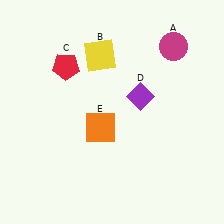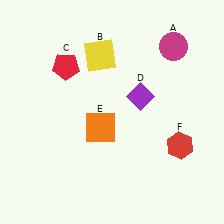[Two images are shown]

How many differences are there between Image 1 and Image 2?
There is 1 difference between the two images.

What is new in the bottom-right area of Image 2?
A red hexagon (F) was added in the bottom-right area of Image 2.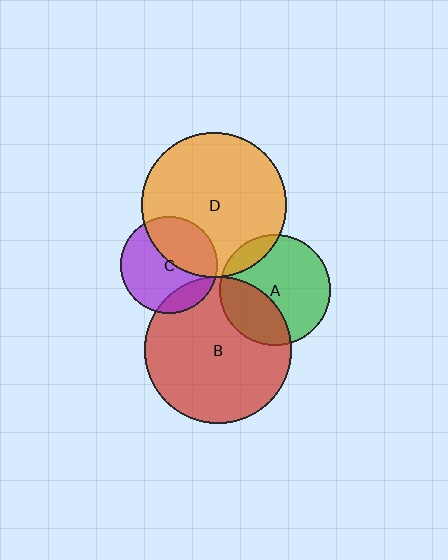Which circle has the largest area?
Circle B (red).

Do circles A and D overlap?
Yes.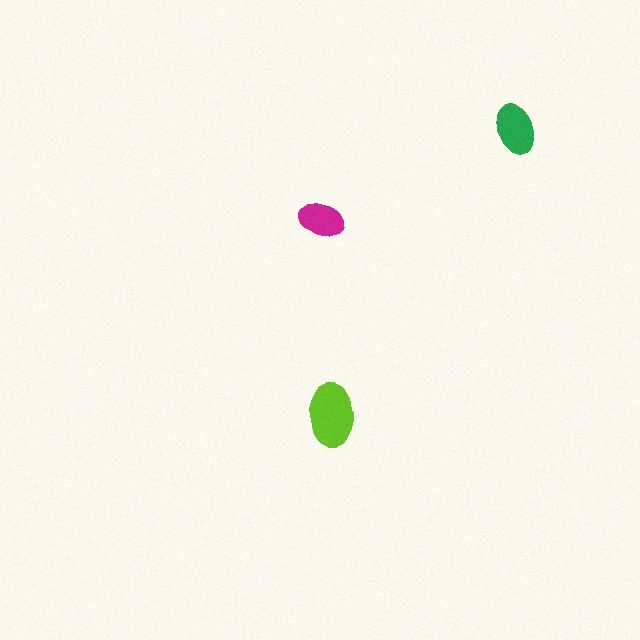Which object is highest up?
The green ellipse is topmost.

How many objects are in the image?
There are 3 objects in the image.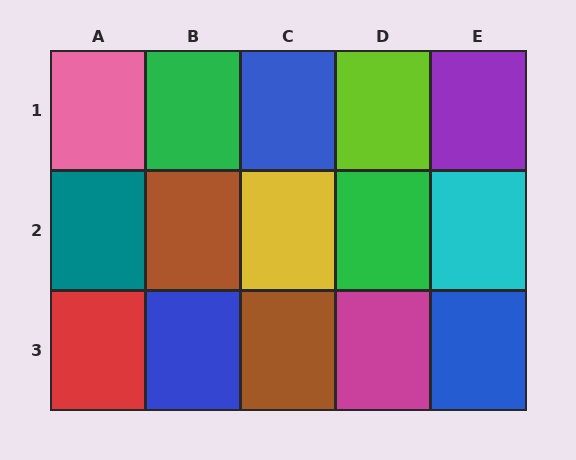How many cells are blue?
3 cells are blue.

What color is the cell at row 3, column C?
Brown.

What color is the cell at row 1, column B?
Green.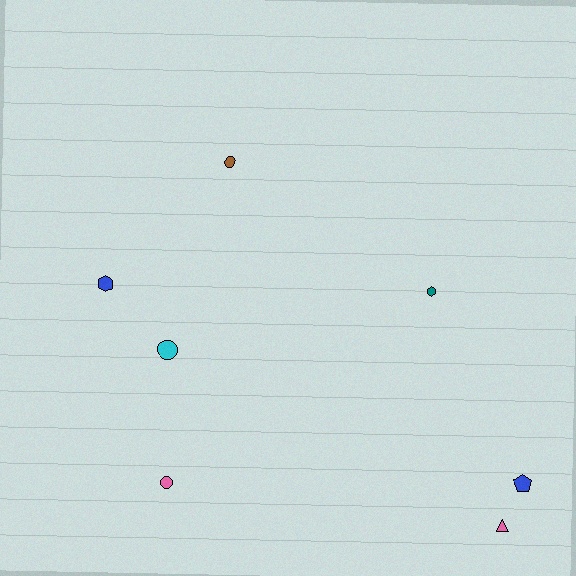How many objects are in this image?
There are 7 objects.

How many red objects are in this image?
There are no red objects.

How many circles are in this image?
There are 3 circles.